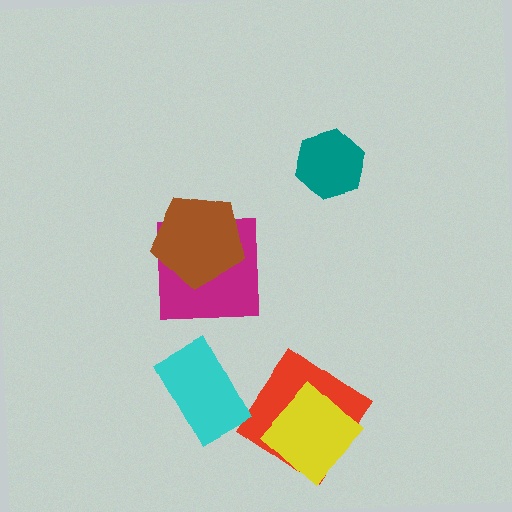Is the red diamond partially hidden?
Yes, it is partially covered by another shape.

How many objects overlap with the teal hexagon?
0 objects overlap with the teal hexagon.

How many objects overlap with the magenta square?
1 object overlaps with the magenta square.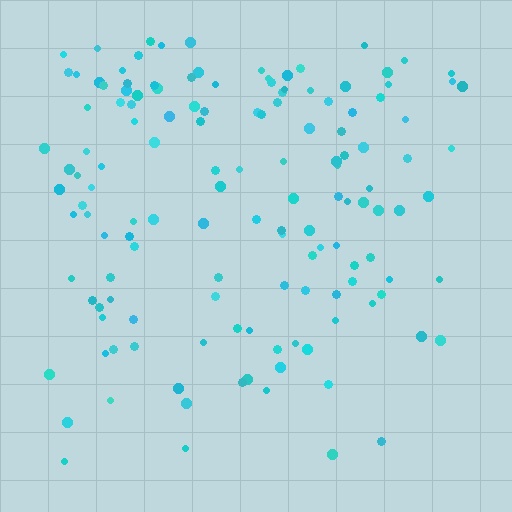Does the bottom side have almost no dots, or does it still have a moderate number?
Still a moderate number, just noticeably fewer than the top.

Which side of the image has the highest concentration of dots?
The top.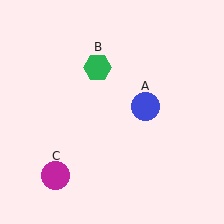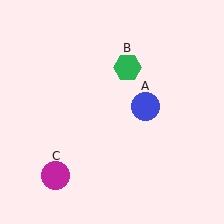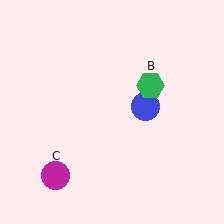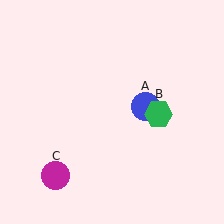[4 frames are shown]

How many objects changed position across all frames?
1 object changed position: green hexagon (object B).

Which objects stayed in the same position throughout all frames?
Blue circle (object A) and magenta circle (object C) remained stationary.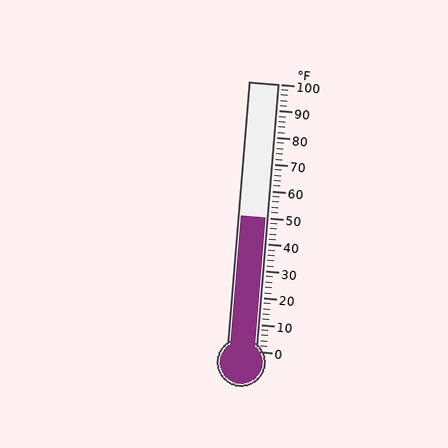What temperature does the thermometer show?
The thermometer shows approximately 50°F.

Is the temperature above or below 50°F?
The temperature is at 50°F.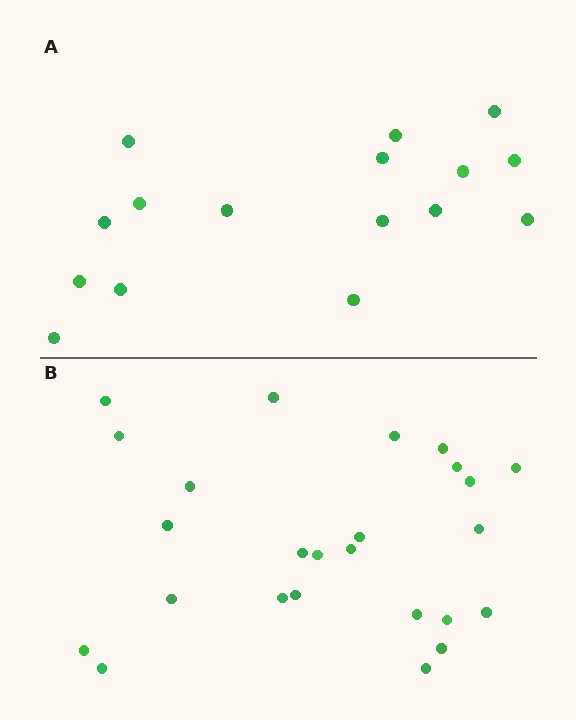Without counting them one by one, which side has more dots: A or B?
Region B (the bottom region) has more dots.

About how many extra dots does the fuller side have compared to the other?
Region B has roughly 8 or so more dots than region A.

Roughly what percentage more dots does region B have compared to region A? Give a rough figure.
About 55% more.